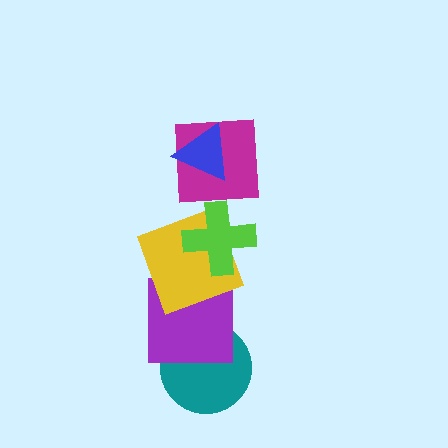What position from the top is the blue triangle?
The blue triangle is 1st from the top.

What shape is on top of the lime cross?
The magenta square is on top of the lime cross.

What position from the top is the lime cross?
The lime cross is 3rd from the top.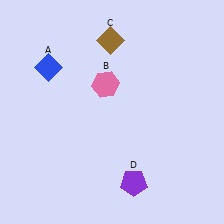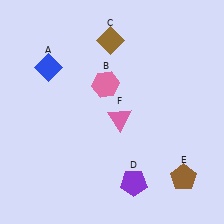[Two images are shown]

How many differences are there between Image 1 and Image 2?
There are 2 differences between the two images.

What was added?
A brown pentagon (E), a pink triangle (F) were added in Image 2.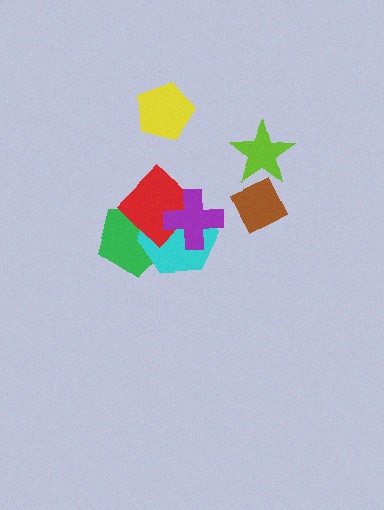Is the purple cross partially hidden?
No, no other shape covers it.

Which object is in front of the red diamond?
The purple cross is in front of the red diamond.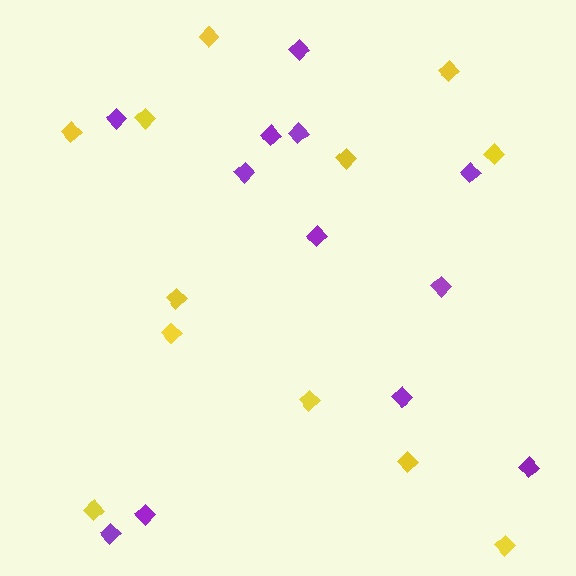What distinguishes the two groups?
There are 2 groups: one group of yellow diamonds (12) and one group of purple diamonds (12).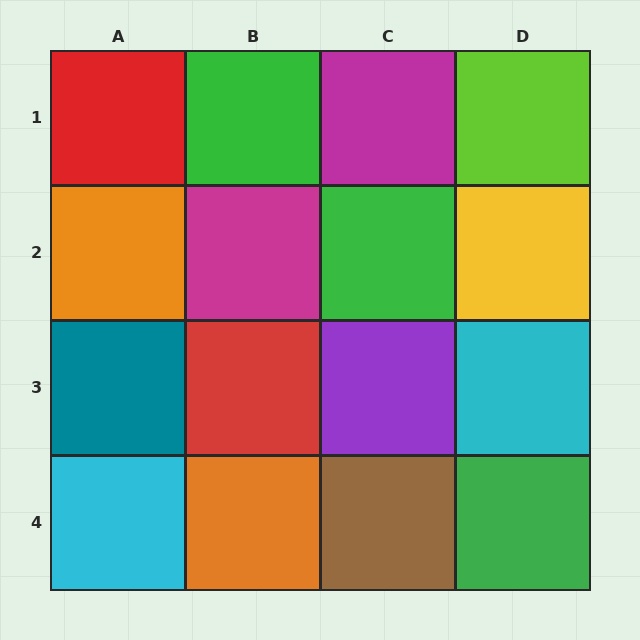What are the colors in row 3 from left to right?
Teal, red, purple, cyan.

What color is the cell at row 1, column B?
Green.